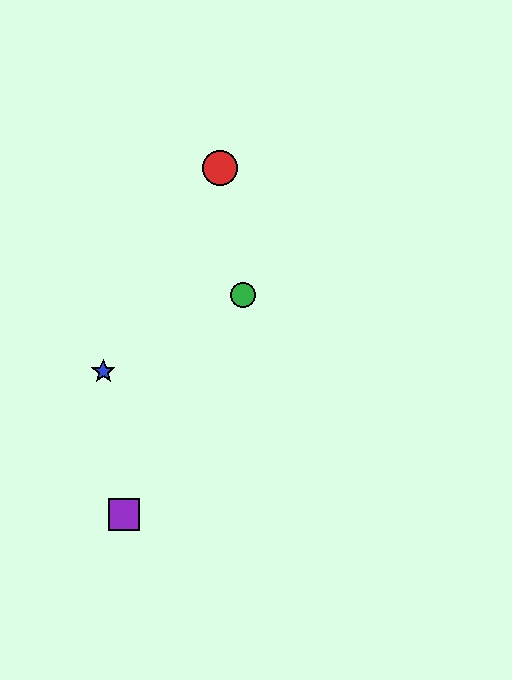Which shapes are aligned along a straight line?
The green circle, the yellow star, the purple square are aligned along a straight line.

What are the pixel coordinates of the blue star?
The blue star is at (103, 372).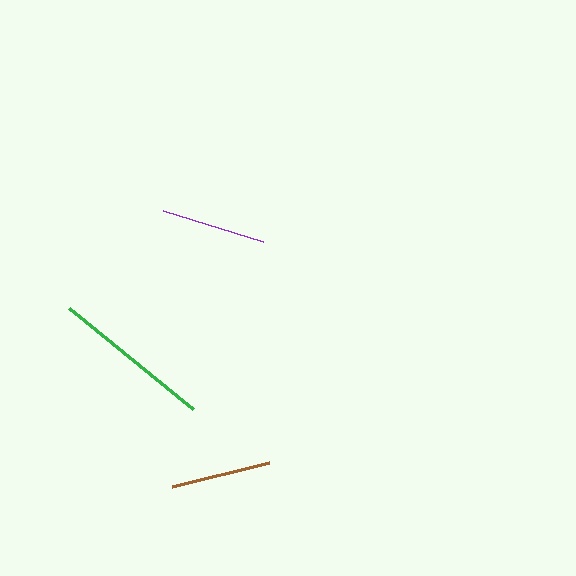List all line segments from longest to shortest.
From longest to shortest: green, purple, brown.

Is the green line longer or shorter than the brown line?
The green line is longer than the brown line.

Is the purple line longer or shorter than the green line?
The green line is longer than the purple line.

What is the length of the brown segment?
The brown segment is approximately 100 pixels long.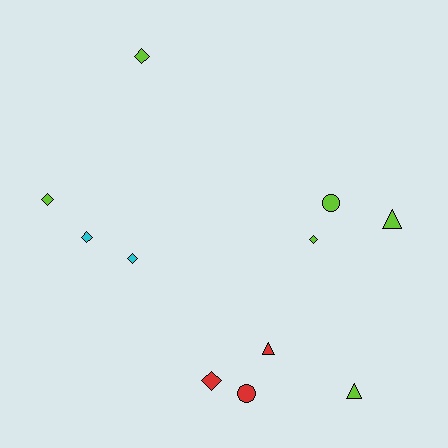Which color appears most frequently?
Lime, with 6 objects.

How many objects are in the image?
There are 11 objects.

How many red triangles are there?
There is 1 red triangle.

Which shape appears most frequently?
Diamond, with 6 objects.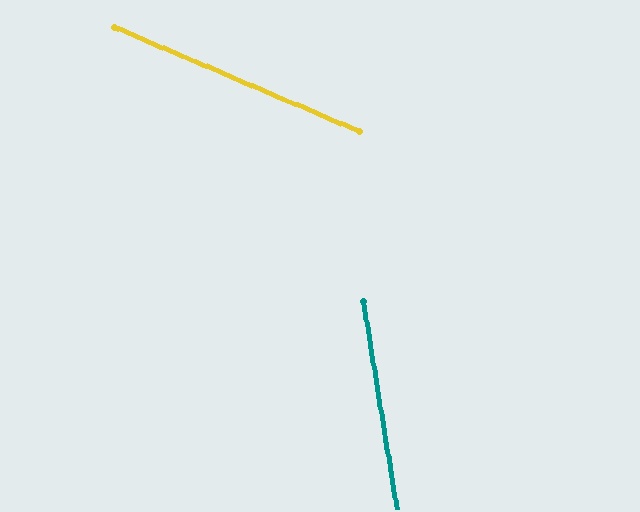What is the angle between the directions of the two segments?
Approximately 58 degrees.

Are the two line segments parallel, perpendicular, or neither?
Neither parallel nor perpendicular — they differ by about 58°.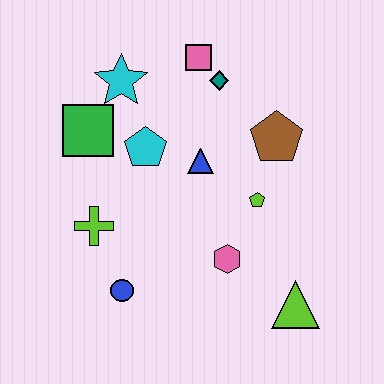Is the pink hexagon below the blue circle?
No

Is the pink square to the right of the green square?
Yes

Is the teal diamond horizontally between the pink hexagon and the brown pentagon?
No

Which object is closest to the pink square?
The teal diamond is closest to the pink square.